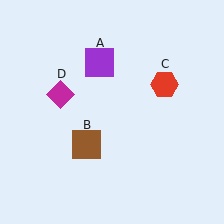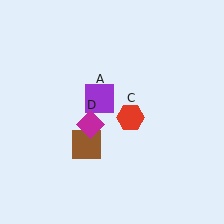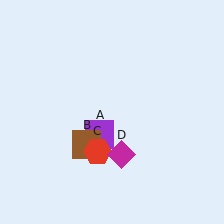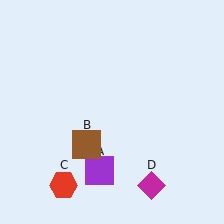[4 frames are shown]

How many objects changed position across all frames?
3 objects changed position: purple square (object A), red hexagon (object C), magenta diamond (object D).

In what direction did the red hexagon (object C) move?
The red hexagon (object C) moved down and to the left.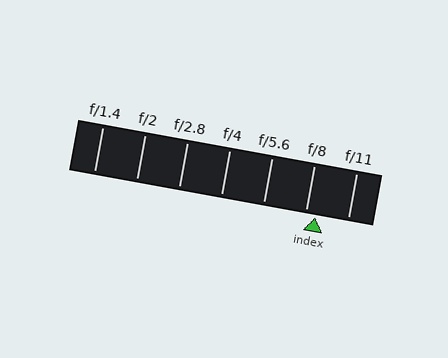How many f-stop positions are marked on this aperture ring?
There are 7 f-stop positions marked.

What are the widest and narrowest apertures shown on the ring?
The widest aperture shown is f/1.4 and the narrowest is f/11.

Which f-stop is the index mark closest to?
The index mark is closest to f/8.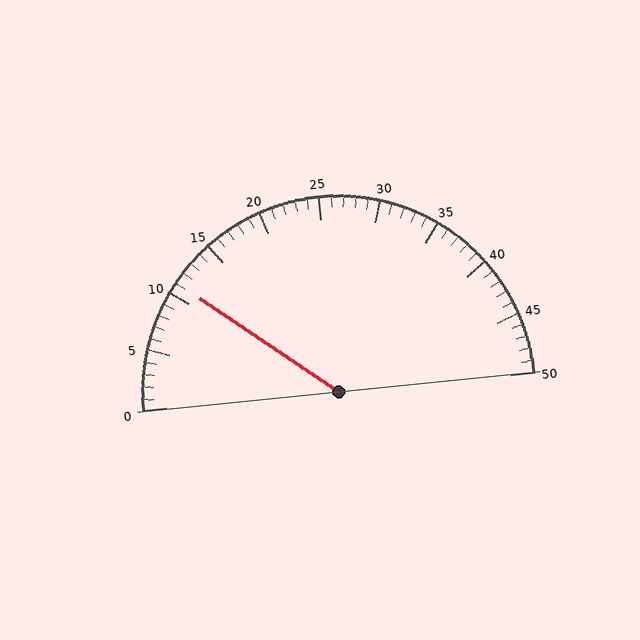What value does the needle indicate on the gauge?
The needle indicates approximately 11.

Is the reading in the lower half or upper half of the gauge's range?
The reading is in the lower half of the range (0 to 50).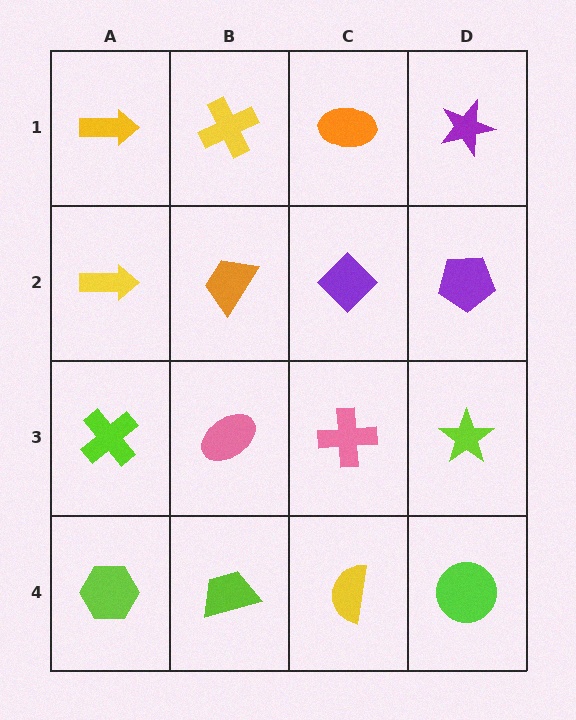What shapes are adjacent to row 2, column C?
An orange ellipse (row 1, column C), a pink cross (row 3, column C), an orange trapezoid (row 2, column B), a purple pentagon (row 2, column D).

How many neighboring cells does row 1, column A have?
2.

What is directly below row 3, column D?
A lime circle.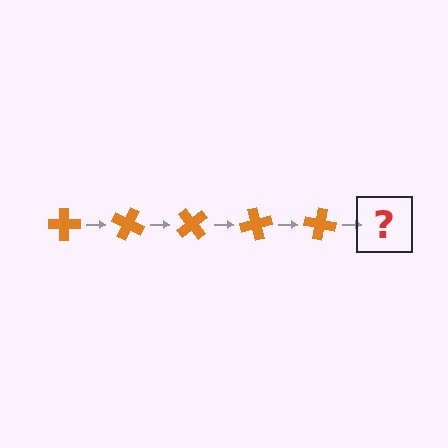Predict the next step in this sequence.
The next step is an orange cross rotated 125 degrees.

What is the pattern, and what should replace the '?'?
The pattern is that the cross rotates 25 degrees each step. The '?' should be an orange cross rotated 125 degrees.